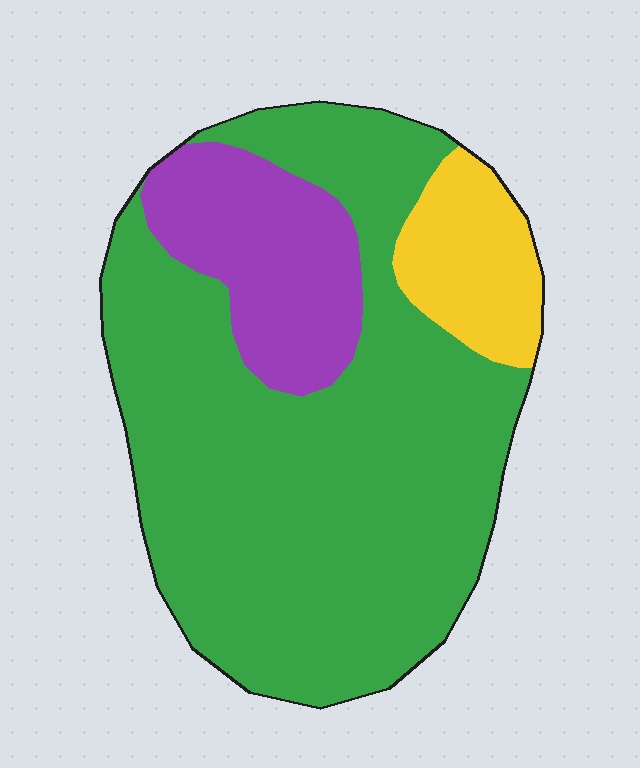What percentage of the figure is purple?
Purple covers about 15% of the figure.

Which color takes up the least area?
Yellow, at roughly 10%.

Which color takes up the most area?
Green, at roughly 70%.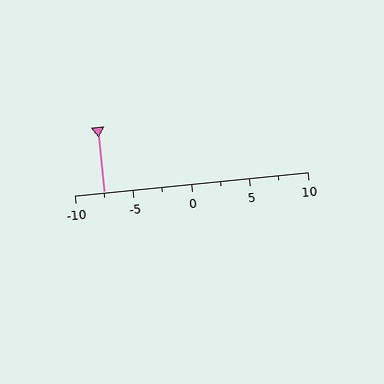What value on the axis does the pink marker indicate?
The marker indicates approximately -7.5.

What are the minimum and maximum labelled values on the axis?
The axis runs from -10 to 10.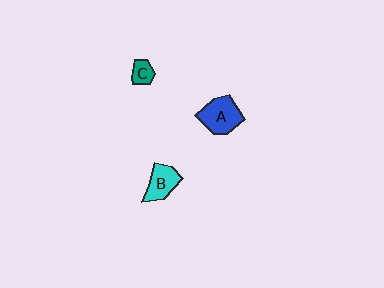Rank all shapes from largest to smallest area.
From largest to smallest: A (blue), B (cyan), C (teal).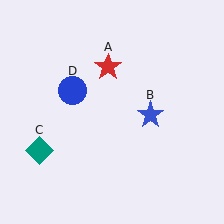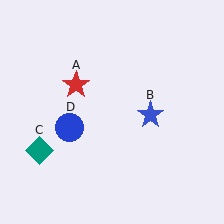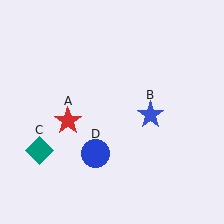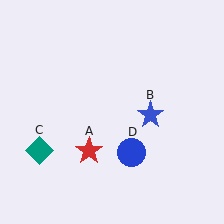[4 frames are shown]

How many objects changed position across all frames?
2 objects changed position: red star (object A), blue circle (object D).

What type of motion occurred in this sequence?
The red star (object A), blue circle (object D) rotated counterclockwise around the center of the scene.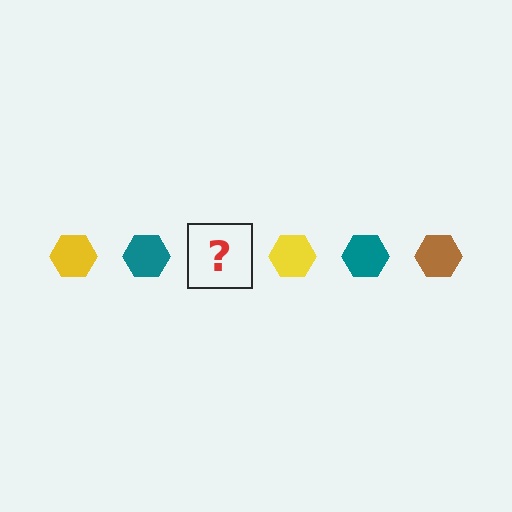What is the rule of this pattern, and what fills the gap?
The rule is that the pattern cycles through yellow, teal, brown hexagons. The gap should be filled with a brown hexagon.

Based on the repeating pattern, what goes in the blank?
The blank should be a brown hexagon.